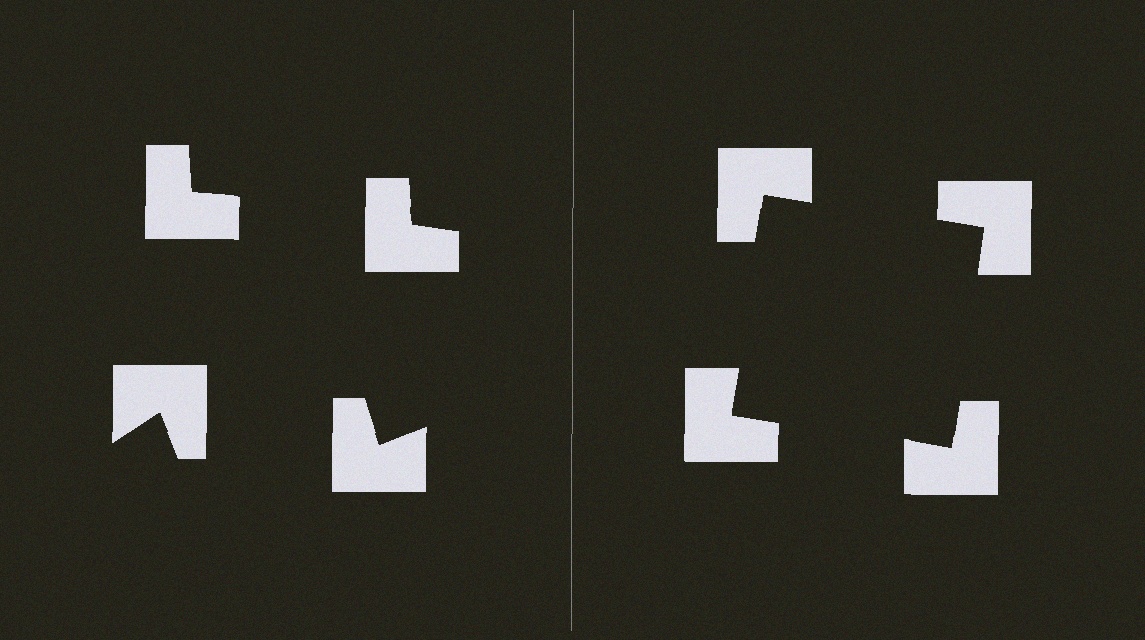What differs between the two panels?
The notched squares are positioned identically on both sides; only the wedge orientations differ. On the right they align to a square; on the left they are misaligned.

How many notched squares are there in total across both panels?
8 — 4 on each side.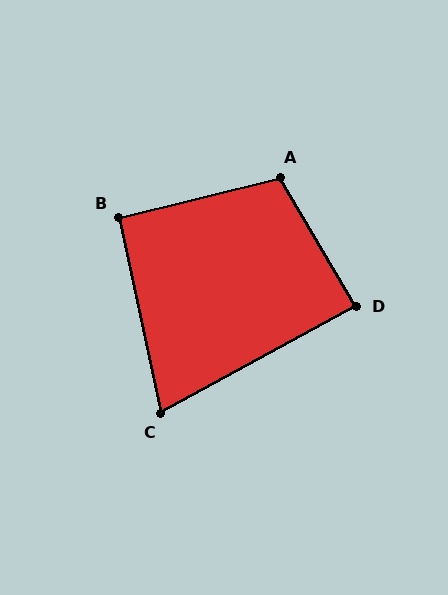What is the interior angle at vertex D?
Approximately 88 degrees (approximately right).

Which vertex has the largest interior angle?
A, at approximately 107 degrees.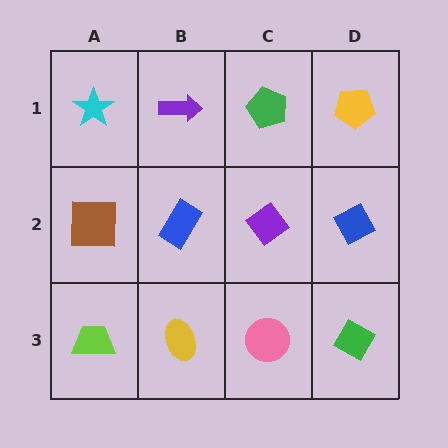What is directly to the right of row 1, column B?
A green pentagon.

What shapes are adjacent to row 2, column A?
A cyan star (row 1, column A), a lime trapezoid (row 3, column A), a blue rectangle (row 2, column B).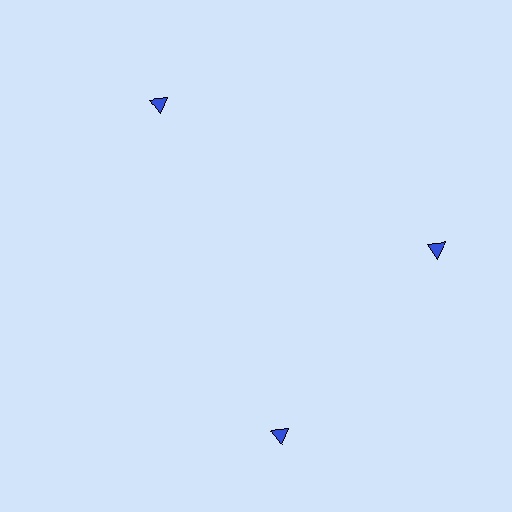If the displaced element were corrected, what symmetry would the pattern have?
It would have 3-fold rotational symmetry — the pattern would map onto itself every 120 degrees.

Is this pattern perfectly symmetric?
No. The 3 blue triangles are arranged in a ring, but one element near the 7 o'clock position is rotated out of alignment along the ring, breaking the 3-fold rotational symmetry.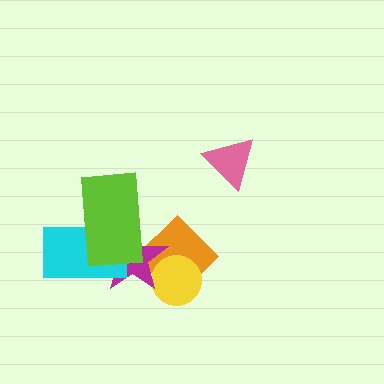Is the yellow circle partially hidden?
Yes, it is partially covered by another shape.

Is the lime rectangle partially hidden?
No, no other shape covers it.